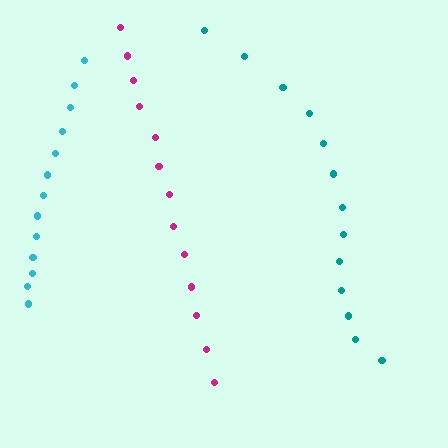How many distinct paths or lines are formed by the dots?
There are 3 distinct paths.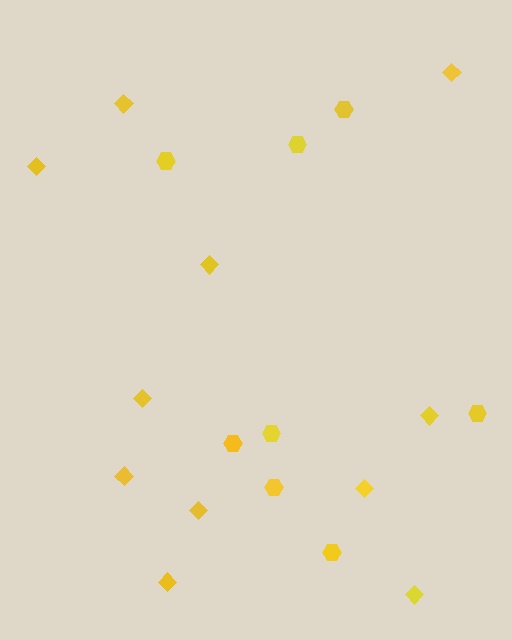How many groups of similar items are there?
There are 2 groups: one group of diamonds (11) and one group of hexagons (8).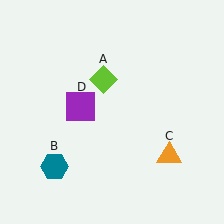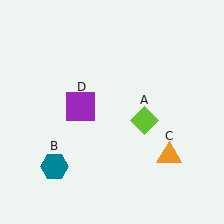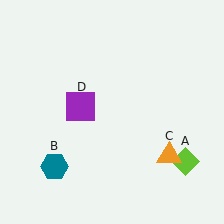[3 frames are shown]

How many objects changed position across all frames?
1 object changed position: lime diamond (object A).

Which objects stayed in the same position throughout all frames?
Teal hexagon (object B) and orange triangle (object C) and purple square (object D) remained stationary.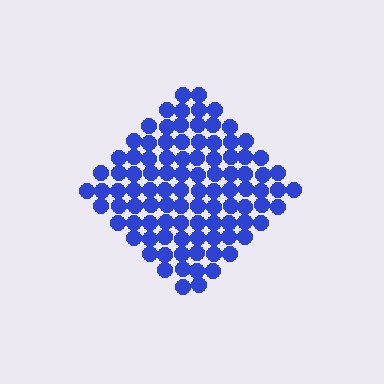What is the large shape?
The large shape is a diamond.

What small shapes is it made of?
It is made of small circles.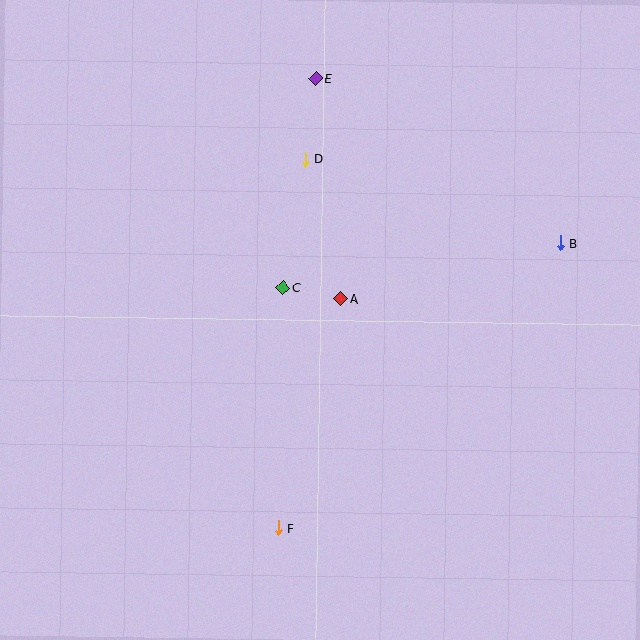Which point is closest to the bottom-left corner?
Point F is closest to the bottom-left corner.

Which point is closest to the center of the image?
Point A at (341, 299) is closest to the center.